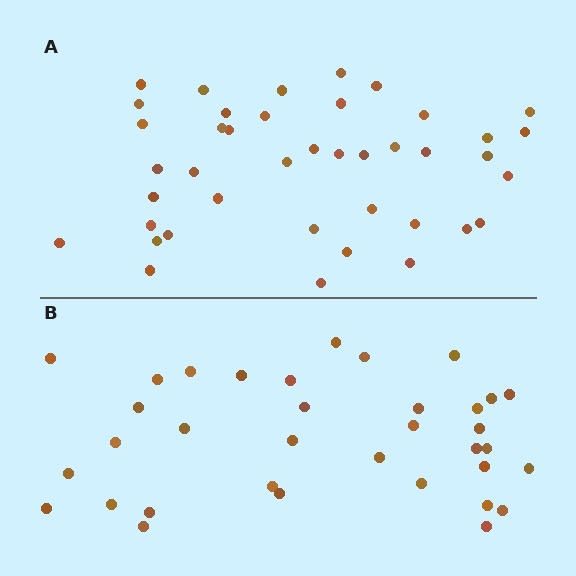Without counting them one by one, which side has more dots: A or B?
Region A (the top region) has more dots.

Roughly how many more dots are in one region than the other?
Region A has about 6 more dots than region B.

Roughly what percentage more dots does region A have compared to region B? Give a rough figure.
About 15% more.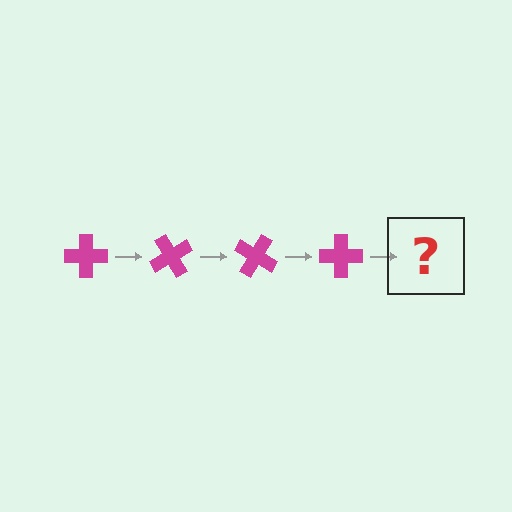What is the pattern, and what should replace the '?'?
The pattern is that the cross rotates 60 degrees each step. The '?' should be a magenta cross rotated 240 degrees.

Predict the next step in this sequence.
The next step is a magenta cross rotated 240 degrees.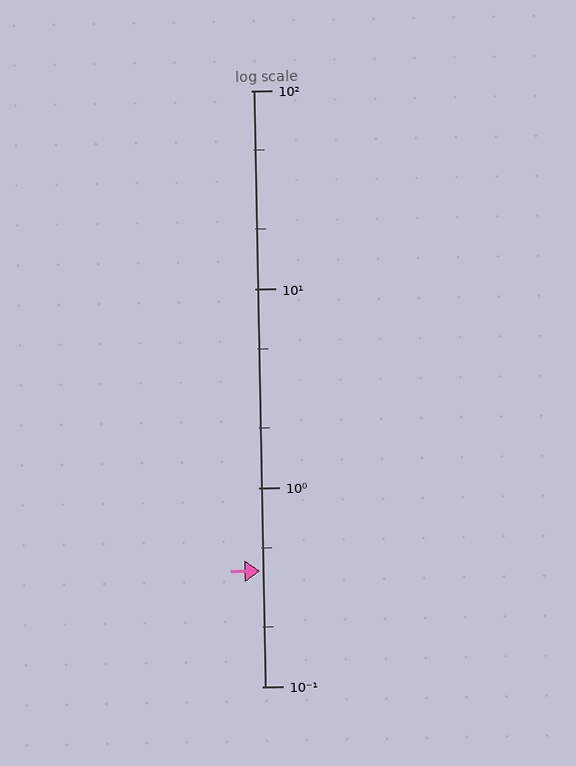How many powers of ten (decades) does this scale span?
The scale spans 3 decades, from 0.1 to 100.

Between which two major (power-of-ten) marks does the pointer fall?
The pointer is between 0.1 and 1.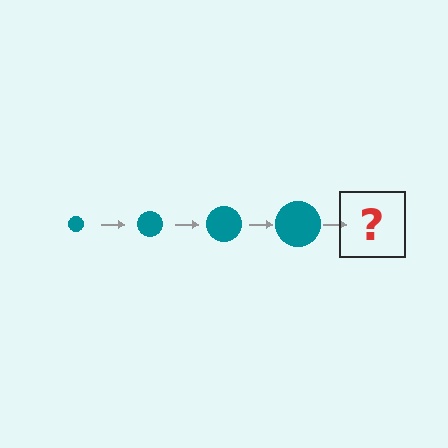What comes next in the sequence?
The next element should be a teal circle, larger than the previous one.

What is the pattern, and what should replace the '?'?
The pattern is that the circle gets progressively larger each step. The '?' should be a teal circle, larger than the previous one.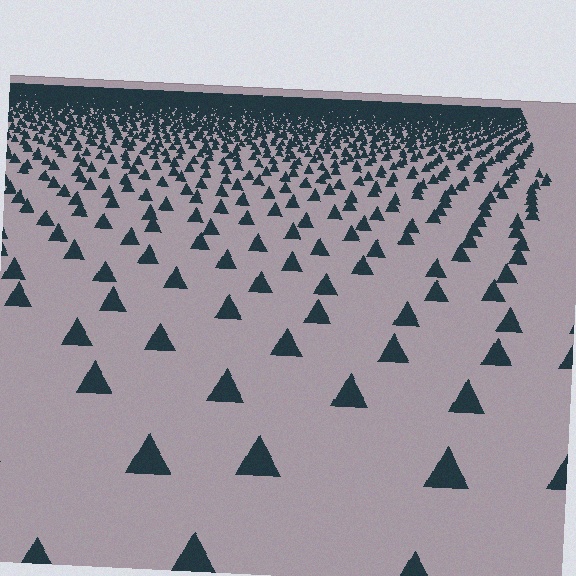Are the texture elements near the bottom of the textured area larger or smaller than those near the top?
Larger. Near the bottom, elements are closer to the viewer and appear at a bigger on-screen size.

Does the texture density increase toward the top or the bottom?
Density increases toward the top.